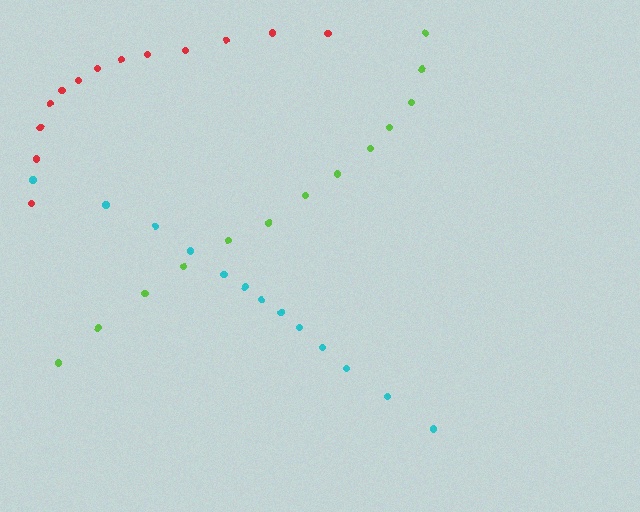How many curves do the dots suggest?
There are 3 distinct paths.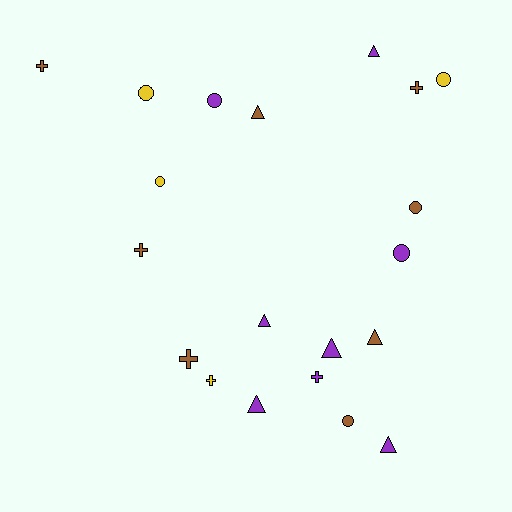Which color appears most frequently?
Brown, with 8 objects.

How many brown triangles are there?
There are 2 brown triangles.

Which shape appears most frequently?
Triangle, with 7 objects.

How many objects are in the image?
There are 20 objects.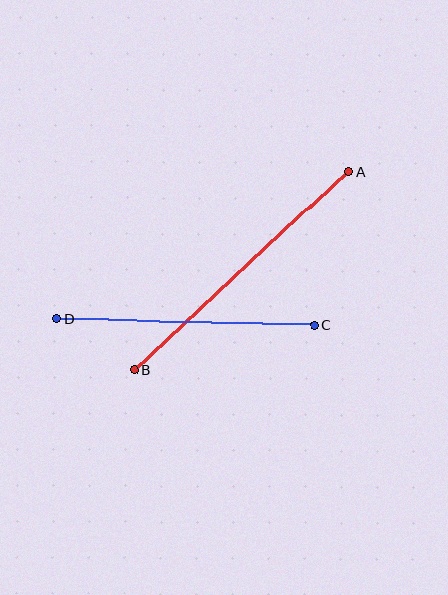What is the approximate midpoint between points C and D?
The midpoint is at approximately (185, 322) pixels.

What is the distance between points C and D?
The distance is approximately 257 pixels.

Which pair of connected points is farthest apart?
Points A and B are farthest apart.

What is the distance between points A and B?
The distance is approximately 292 pixels.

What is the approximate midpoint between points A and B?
The midpoint is at approximately (241, 271) pixels.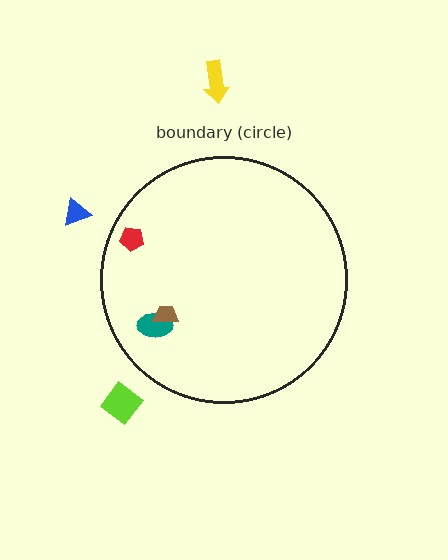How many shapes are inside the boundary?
3 inside, 3 outside.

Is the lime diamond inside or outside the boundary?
Outside.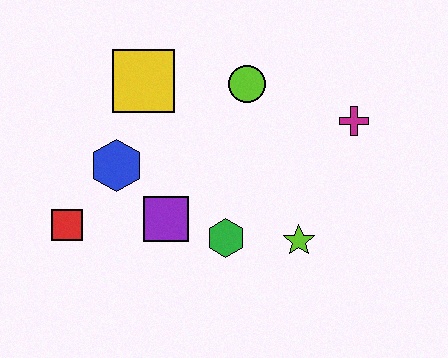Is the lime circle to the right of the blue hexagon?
Yes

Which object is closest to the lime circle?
The yellow square is closest to the lime circle.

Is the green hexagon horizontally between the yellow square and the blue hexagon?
No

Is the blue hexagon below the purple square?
No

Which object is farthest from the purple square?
The magenta cross is farthest from the purple square.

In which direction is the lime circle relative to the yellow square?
The lime circle is to the right of the yellow square.